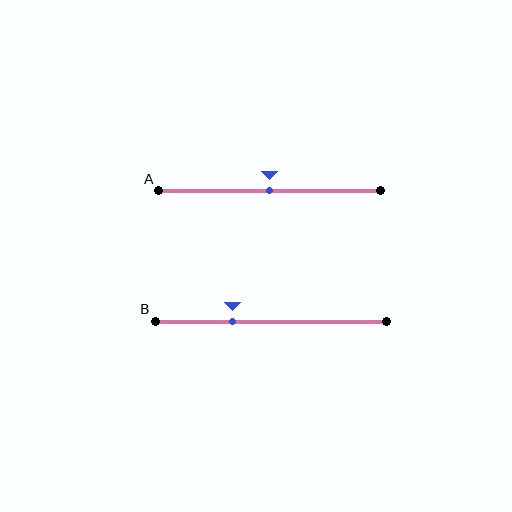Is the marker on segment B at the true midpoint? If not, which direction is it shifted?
No, the marker on segment B is shifted to the left by about 17% of the segment length.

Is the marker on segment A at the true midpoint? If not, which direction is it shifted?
Yes, the marker on segment A is at the true midpoint.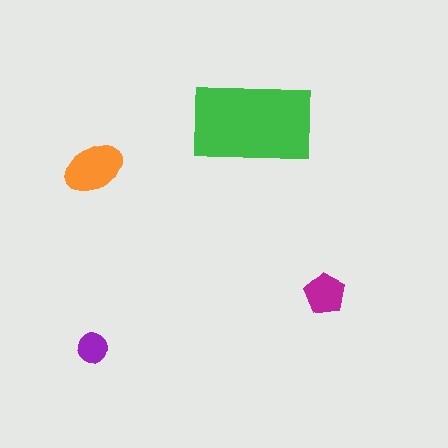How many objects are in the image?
There are 4 objects in the image.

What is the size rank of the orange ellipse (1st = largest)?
2nd.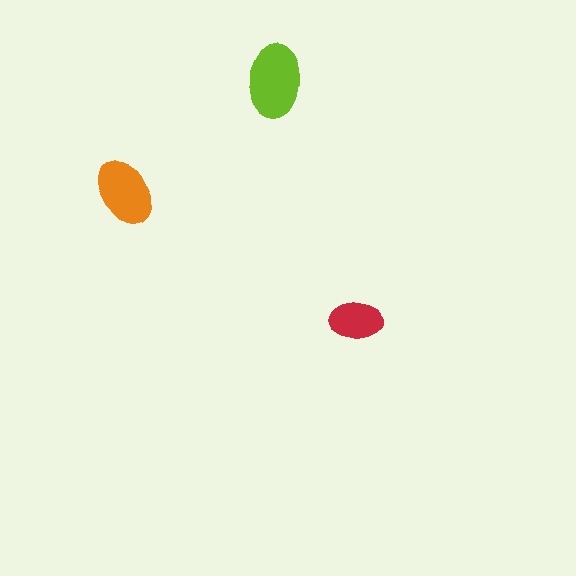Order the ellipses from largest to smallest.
the lime one, the orange one, the red one.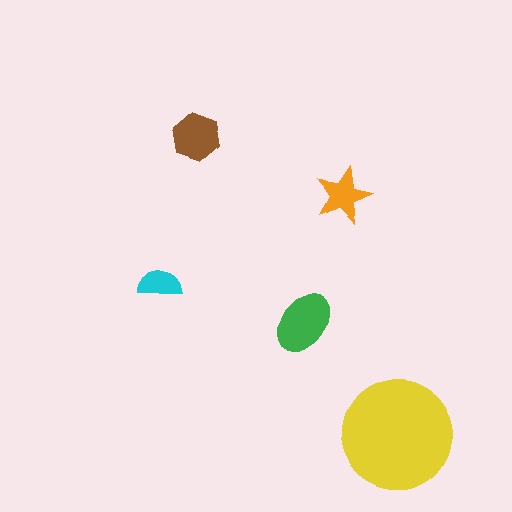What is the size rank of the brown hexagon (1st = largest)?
3rd.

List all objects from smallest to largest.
The cyan semicircle, the orange star, the brown hexagon, the green ellipse, the yellow circle.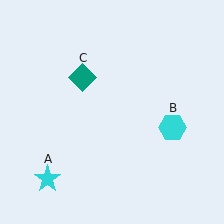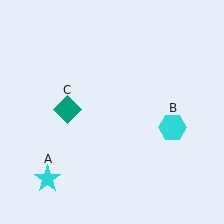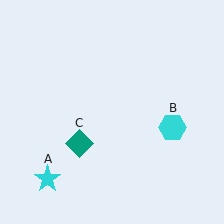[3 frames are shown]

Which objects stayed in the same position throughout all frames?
Cyan star (object A) and cyan hexagon (object B) remained stationary.